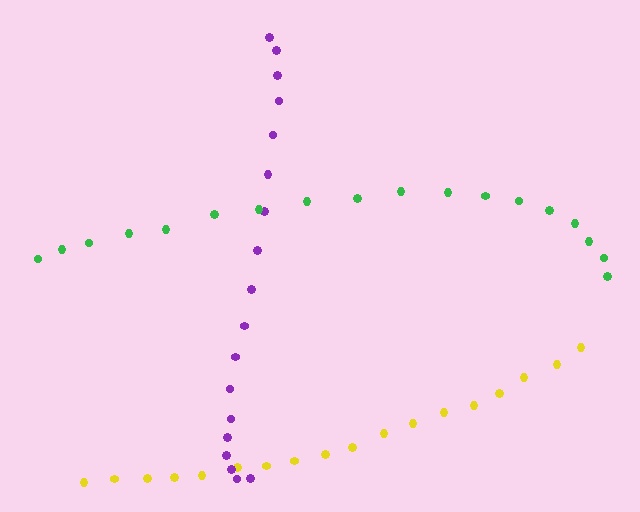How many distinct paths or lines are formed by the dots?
There are 3 distinct paths.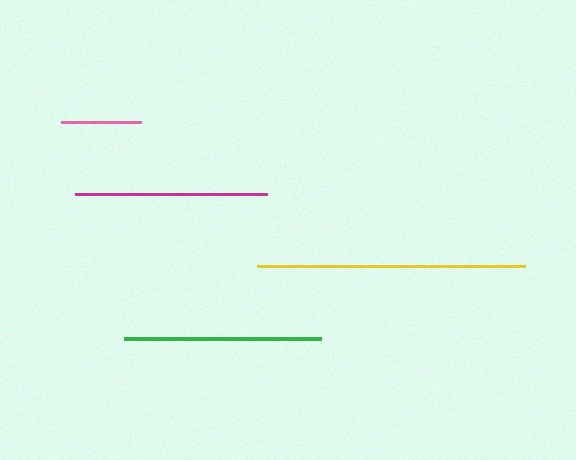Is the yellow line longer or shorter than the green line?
The yellow line is longer than the green line.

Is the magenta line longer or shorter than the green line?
The green line is longer than the magenta line.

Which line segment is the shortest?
The pink line is the shortest at approximately 81 pixels.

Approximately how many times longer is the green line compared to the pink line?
The green line is approximately 2.4 times the length of the pink line.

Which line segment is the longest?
The yellow line is the longest at approximately 269 pixels.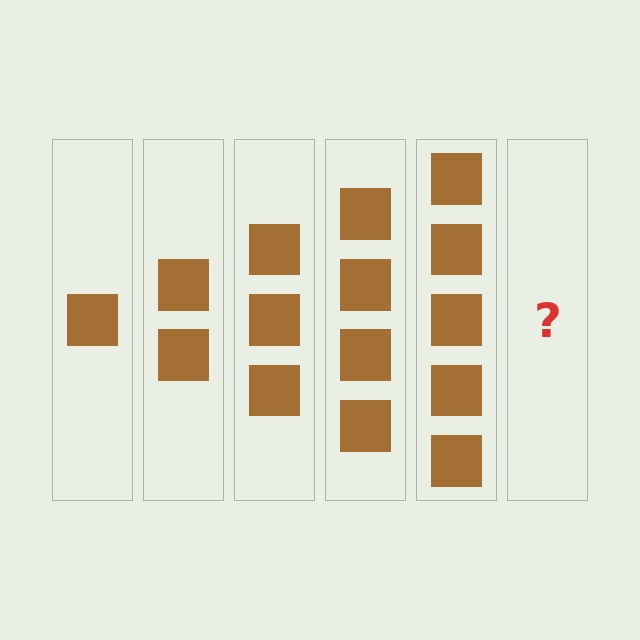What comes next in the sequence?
The next element should be 6 squares.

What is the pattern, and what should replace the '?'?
The pattern is that each step adds one more square. The '?' should be 6 squares.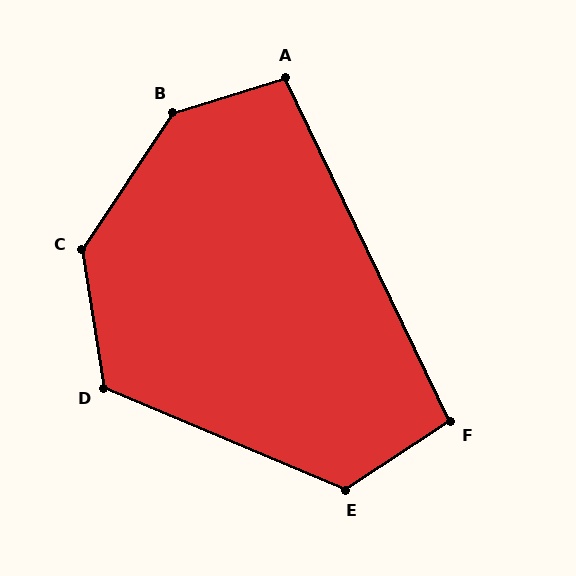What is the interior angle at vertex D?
Approximately 122 degrees (obtuse).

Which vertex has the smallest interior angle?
F, at approximately 98 degrees.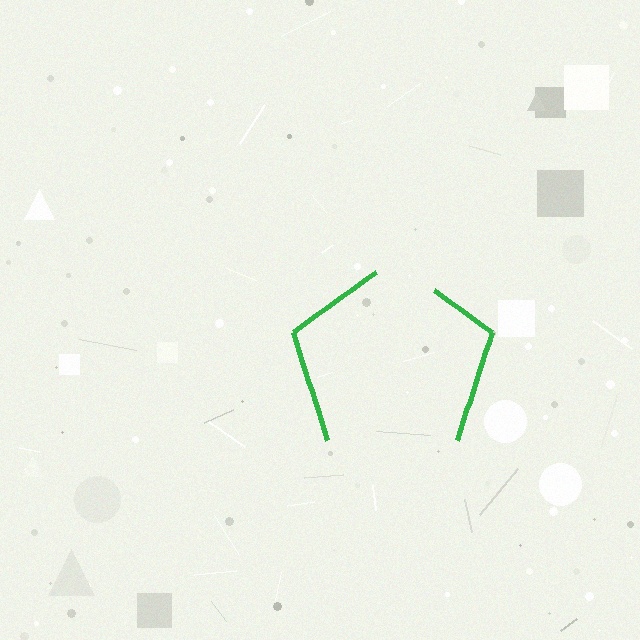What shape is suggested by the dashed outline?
The dashed outline suggests a pentagon.